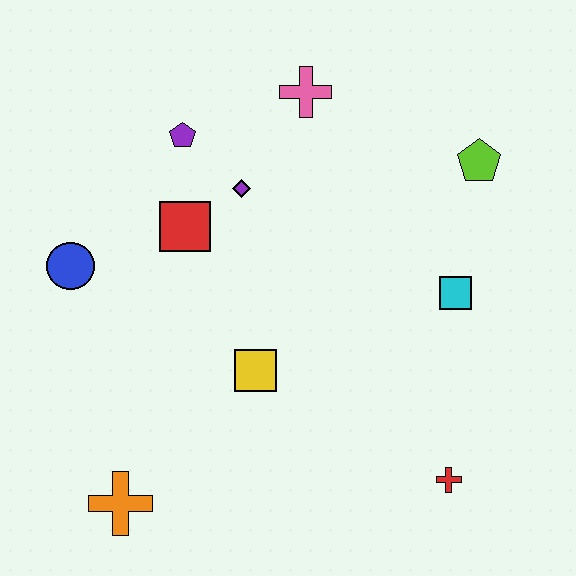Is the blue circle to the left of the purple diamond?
Yes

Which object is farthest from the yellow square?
The lime pentagon is farthest from the yellow square.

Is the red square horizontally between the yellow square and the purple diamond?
No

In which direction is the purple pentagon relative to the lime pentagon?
The purple pentagon is to the left of the lime pentagon.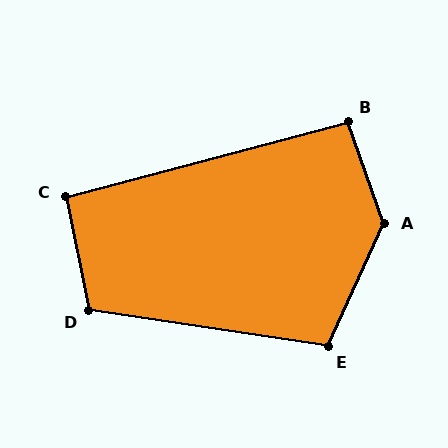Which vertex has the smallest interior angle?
C, at approximately 93 degrees.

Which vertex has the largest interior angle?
A, at approximately 135 degrees.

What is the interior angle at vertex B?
Approximately 95 degrees (approximately right).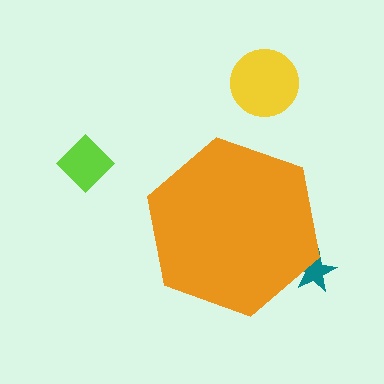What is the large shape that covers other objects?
An orange hexagon.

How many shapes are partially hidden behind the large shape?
1 shape is partially hidden.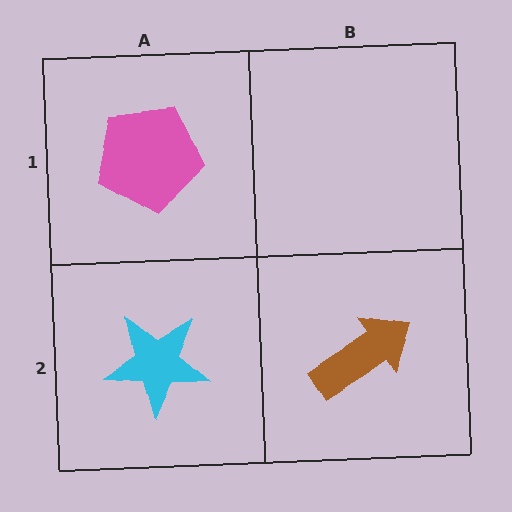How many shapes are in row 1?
1 shape.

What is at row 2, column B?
A brown arrow.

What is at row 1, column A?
A pink pentagon.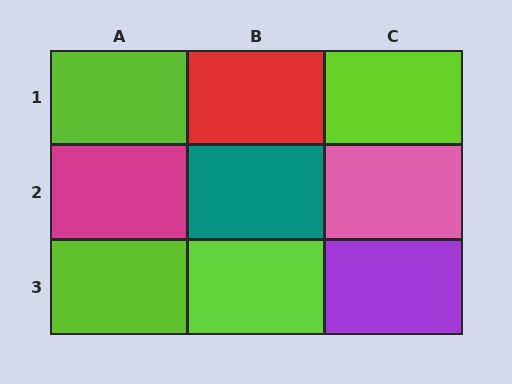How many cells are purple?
1 cell is purple.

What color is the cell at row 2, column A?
Magenta.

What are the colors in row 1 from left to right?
Lime, red, lime.